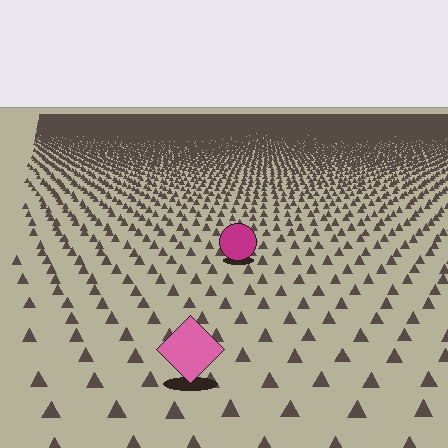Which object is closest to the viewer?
The pink diamond is closest. The texture marks near it are larger and more spread out.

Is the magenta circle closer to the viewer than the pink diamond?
No. The pink diamond is closer — you can tell from the texture gradient: the ground texture is coarser near it.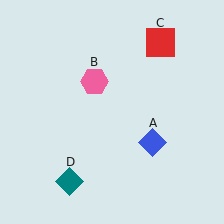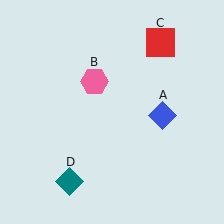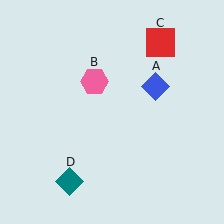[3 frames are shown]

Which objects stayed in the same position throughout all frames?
Pink hexagon (object B) and red square (object C) and teal diamond (object D) remained stationary.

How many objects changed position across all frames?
1 object changed position: blue diamond (object A).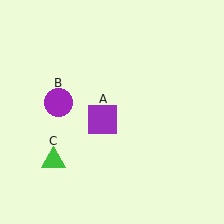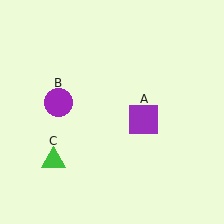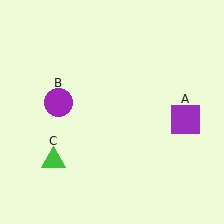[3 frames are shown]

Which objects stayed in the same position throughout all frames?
Purple circle (object B) and green triangle (object C) remained stationary.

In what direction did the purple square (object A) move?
The purple square (object A) moved right.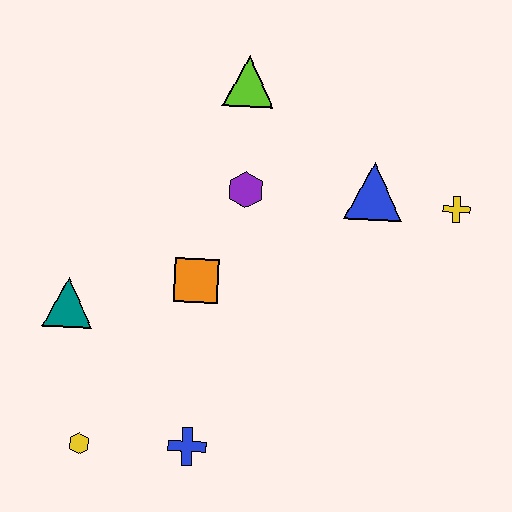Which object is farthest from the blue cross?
The lime triangle is farthest from the blue cross.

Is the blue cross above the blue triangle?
No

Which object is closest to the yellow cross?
The blue triangle is closest to the yellow cross.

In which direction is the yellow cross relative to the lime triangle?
The yellow cross is to the right of the lime triangle.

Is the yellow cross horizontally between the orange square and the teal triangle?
No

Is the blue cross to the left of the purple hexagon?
Yes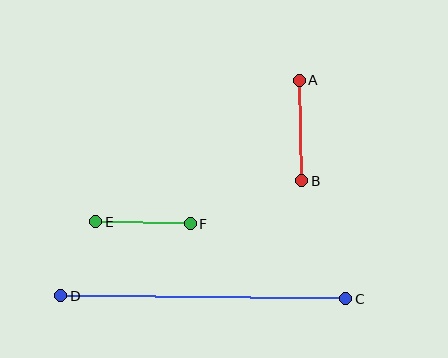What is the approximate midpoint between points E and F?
The midpoint is at approximately (143, 223) pixels.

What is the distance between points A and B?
The distance is approximately 101 pixels.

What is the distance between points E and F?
The distance is approximately 94 pixels.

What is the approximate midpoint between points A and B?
The midpoint is at approximately (301, 131) pixels.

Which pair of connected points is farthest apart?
Points C and D are farthest apart.